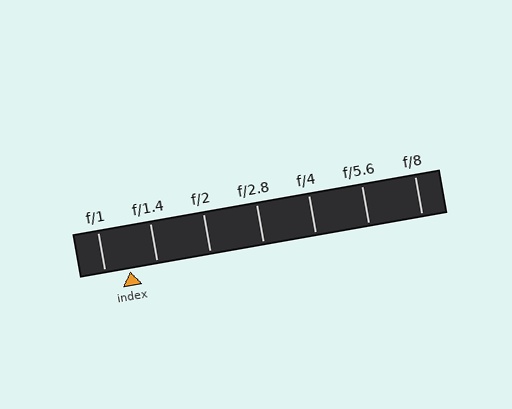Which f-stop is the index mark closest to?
The index mark is closest to f/1.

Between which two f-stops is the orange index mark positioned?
The index mark is between f/1 and f/1.4.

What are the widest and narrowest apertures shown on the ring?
The widest aperture shown is f/1 and the narrowest is f/8.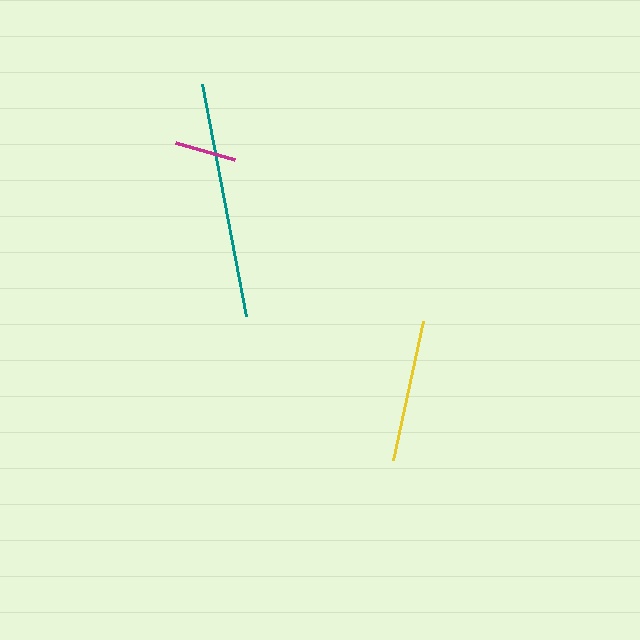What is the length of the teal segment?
The teal segment is approximately 236 pixels long.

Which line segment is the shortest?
The magenta line is the shortest at approximately 62 pixels.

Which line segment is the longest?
The teal line is the longest at approximately 236 pixels.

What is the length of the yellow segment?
The yellow segment is approximately 142 pixels long.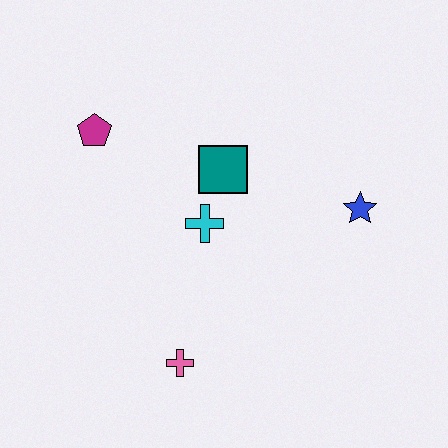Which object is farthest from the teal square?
The pink cross is farthest from the teal square.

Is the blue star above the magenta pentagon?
No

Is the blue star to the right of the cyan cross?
Yes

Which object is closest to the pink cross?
The cyan cross is closest to the pink cross.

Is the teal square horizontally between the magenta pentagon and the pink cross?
No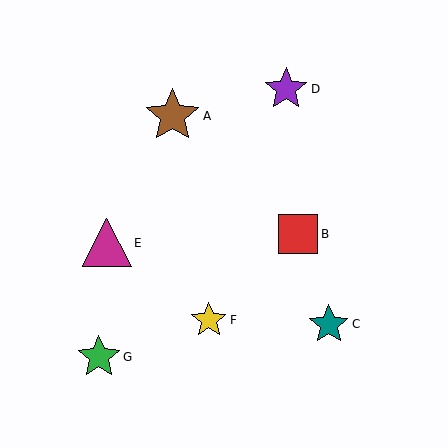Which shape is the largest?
The brown star (labeled A) is the largest.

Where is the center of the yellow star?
The center of the yellow star is at (209, 320).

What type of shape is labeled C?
Shape C is a teal star.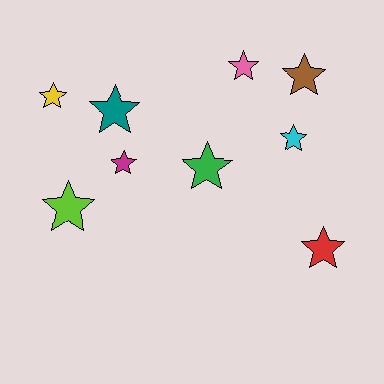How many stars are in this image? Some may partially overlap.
There are 9 stars.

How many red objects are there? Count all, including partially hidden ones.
There is 1 red object.